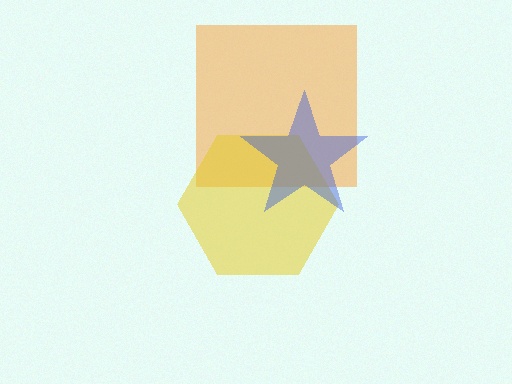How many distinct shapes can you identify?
There are 3 distinct shapes: an orange square, a yellow hexagon, a blue star.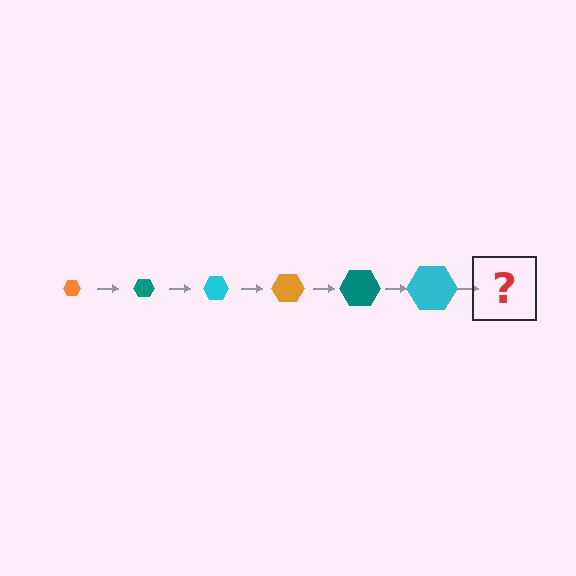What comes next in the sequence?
The next element should be an orange hexagon, larger than the previous one.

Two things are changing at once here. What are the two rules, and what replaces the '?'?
The two rules are that the hexagon grows larger each step and the color cycles through orange, teal, and cyan. The '?' should be an orange hexagon, larger than the previous one.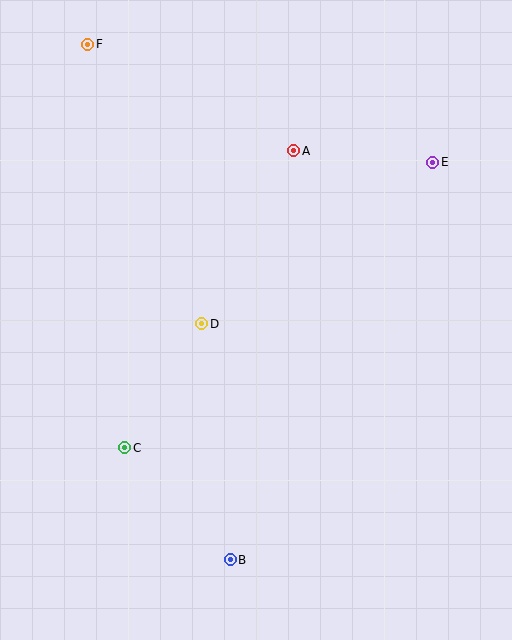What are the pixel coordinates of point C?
Point C is at (125, 448).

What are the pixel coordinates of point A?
Point A is at (294, 151).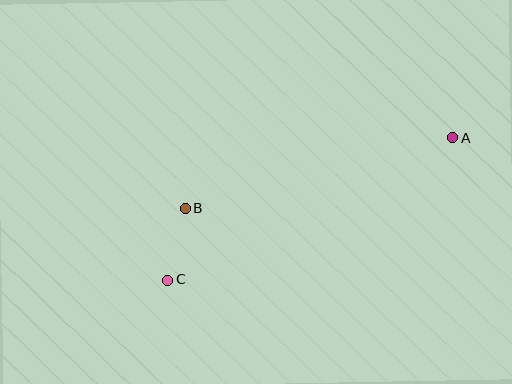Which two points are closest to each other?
Points B and C are closest to each other.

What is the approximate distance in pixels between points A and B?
The distance between A and B is approximately 276 pixels.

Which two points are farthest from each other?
Points A and C are farthest from each other.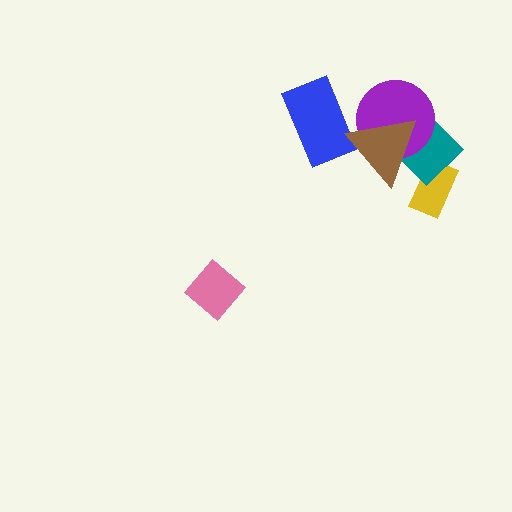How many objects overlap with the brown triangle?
3 objects overlap with the brown triangle.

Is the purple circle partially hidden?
Yes, it is partially covered by another shape.